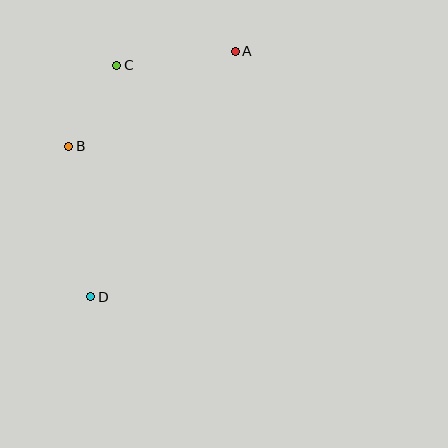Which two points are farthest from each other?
Points A and D are farthest from each other.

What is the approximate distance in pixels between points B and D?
The distance between B and D is approximately 152 pixels.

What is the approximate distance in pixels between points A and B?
The distance between A and B is approximately 192 pixels.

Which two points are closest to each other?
Points B and C are closest to each other.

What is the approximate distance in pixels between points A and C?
The distance between A and C is approximately 120 pixels.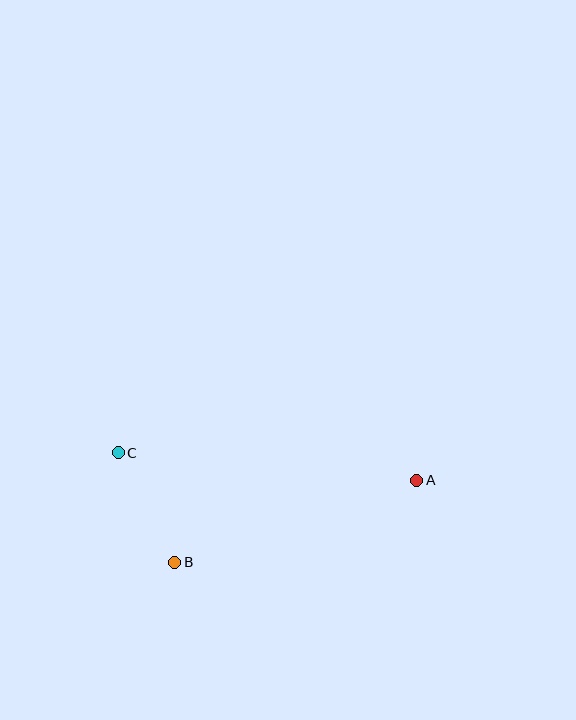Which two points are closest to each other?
Points B and C are closest to each other.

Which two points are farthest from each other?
Points A and C are farthest from each other.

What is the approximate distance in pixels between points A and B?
The distance between A and B is approximately 255 pixels.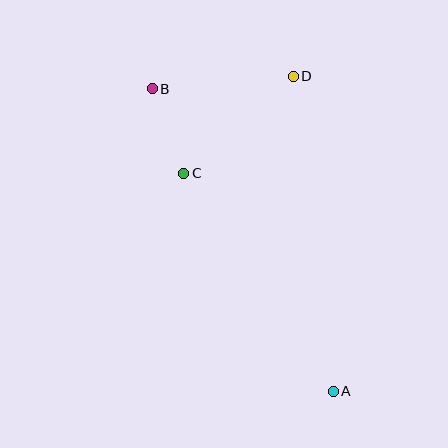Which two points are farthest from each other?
Points A and B are farthest from each other.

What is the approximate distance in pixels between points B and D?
The distance between B and D is approximately 141 pixels.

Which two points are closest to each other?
Points B and C are closest to each other.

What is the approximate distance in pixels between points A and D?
The distance between A and D is approximately 317 pixels.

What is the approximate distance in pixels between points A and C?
The distance between A and C is approximately 264 pixels.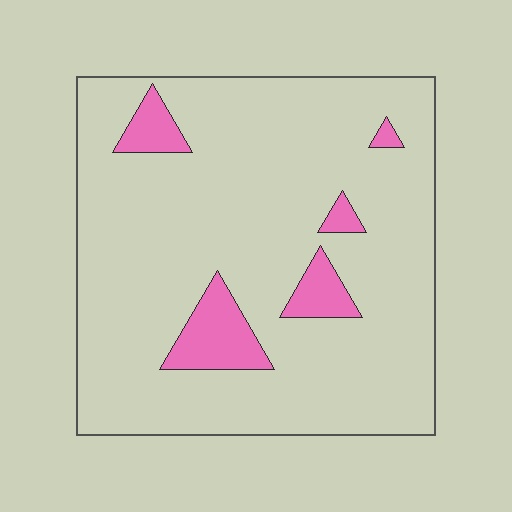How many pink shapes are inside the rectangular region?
5.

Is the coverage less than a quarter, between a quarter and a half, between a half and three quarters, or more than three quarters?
Less than a quarter.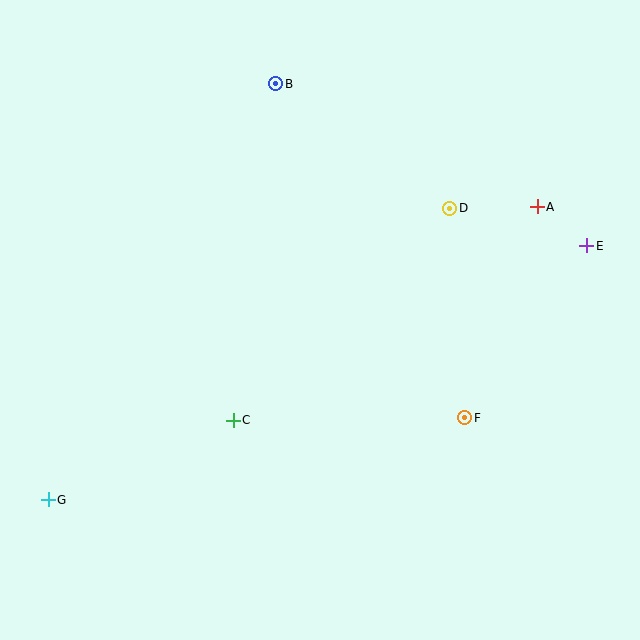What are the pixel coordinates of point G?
Point G is at (48, 500).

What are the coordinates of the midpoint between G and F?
The midpoint between G and F is at (257, 459).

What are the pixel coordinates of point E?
Point E is at (587, 246).